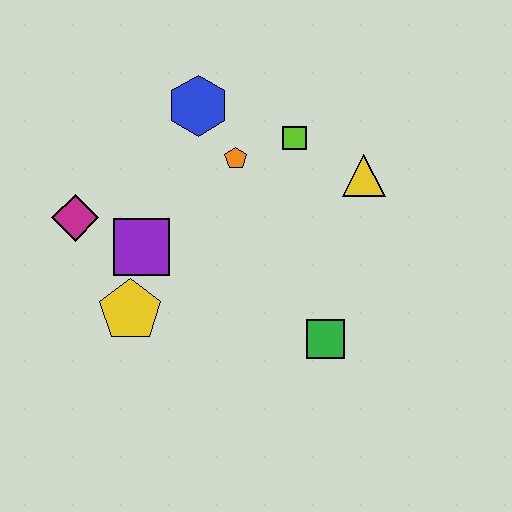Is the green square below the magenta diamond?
Yes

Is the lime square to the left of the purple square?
No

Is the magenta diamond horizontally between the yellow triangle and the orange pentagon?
No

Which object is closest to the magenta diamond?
The purple square is closest to the magenta diamond.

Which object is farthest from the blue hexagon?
The green square is farthest from the blue hexagon.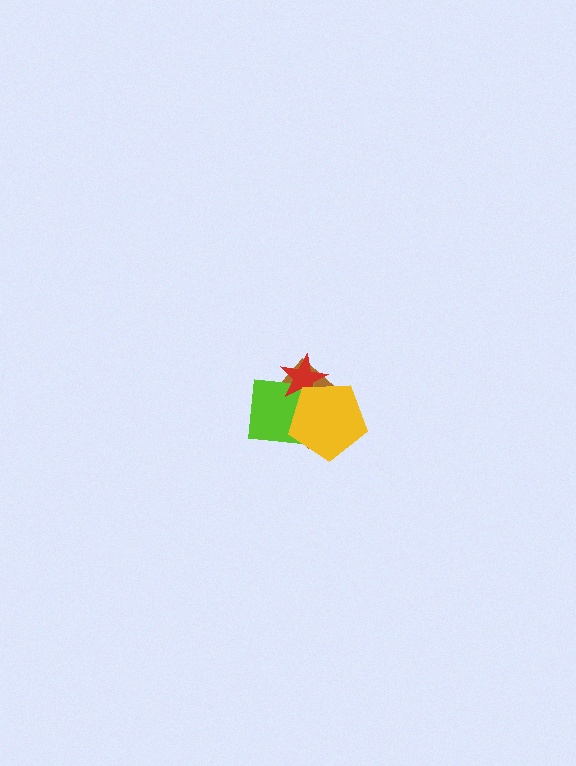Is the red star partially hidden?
Yes, it is partially covered by another shape.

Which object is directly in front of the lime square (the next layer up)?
The red star is directly in front of the lime square.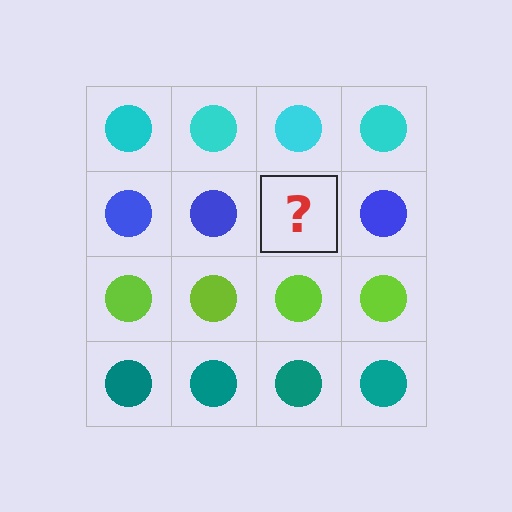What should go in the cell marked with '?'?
The missing cell should contain a blue circle.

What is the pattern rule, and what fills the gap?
The rule is that each row has a consistent color. The gap should be filled with a blue circle.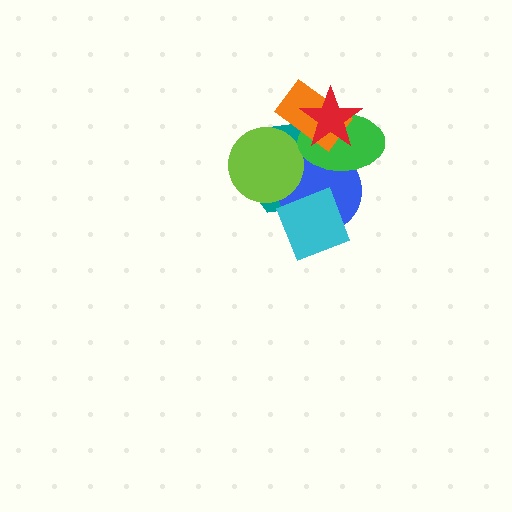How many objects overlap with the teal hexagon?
6 objects overlap with the teal hexagon.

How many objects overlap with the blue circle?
4 objects overlap with the blue circle.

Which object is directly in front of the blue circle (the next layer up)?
The cyan diamond is directly in front of the blue circle.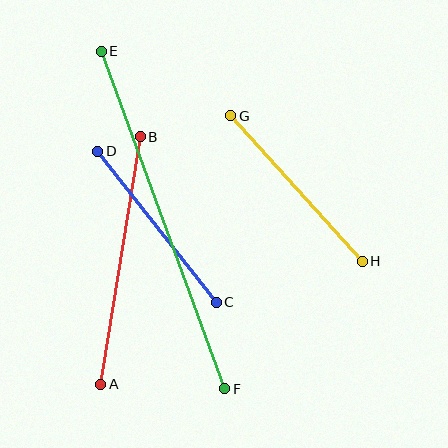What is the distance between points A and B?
The distance is approximately 251 pixels.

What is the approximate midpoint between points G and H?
The midpoint is at approximately (296, 188) pixels.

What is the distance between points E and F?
The distance is approximately 360 pixels.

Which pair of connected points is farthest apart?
Points E and F are farthest apart.